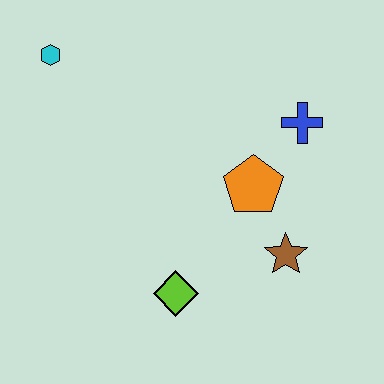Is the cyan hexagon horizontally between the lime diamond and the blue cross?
No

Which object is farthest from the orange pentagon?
The cyan hexagon is farthest from the orange pentagon.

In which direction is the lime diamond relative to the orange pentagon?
The lime diamond is below the orange pentagon.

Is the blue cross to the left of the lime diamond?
No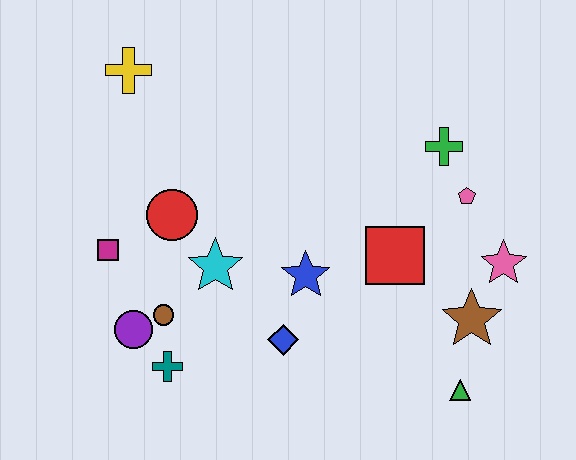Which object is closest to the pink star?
The brown star is closest to the pink star.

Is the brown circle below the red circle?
Yes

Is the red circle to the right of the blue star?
No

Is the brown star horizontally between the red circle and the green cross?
No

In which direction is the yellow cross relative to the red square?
The yellow cross is to the left of the red square.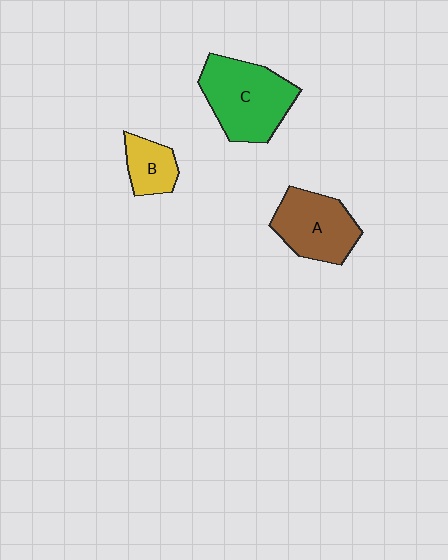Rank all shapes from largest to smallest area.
From largest to smallest: C (green), A (brown), B (yellow).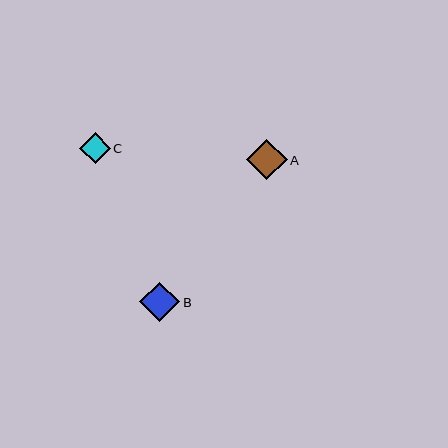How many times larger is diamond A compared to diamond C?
Diamond A is approximately 1.3 times the size of diamond C.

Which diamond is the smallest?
Diamond C is the smallest with a size of approximately 30 pixels.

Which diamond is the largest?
Diamond A is the largest with a size of approximately 41 pixels.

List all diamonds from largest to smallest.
From largest to smallest: A, B, C.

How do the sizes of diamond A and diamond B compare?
Diamond A and diamond B are approximately the same size.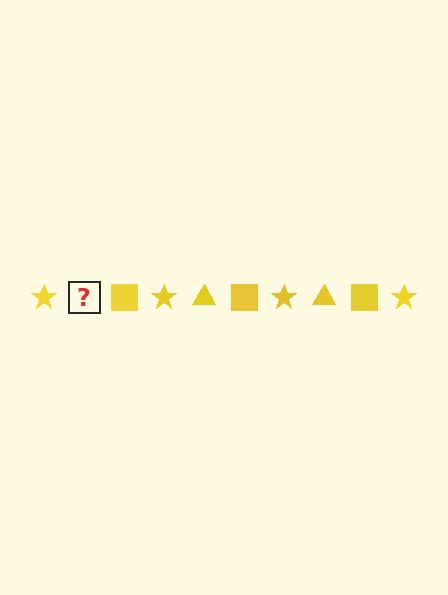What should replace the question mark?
The question mark should be replaced with a yellow triangle.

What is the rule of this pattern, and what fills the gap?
The rule is that the pattern cycles through star, triangle, square shapes in yellow. The gap should be filled with a yellow triangle.